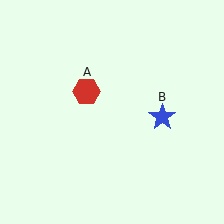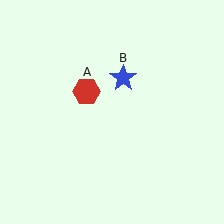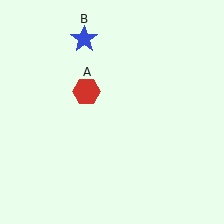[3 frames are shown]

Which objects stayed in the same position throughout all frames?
Red hexagon (object A) remained stationary.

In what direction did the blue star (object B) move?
The blue star (object B) moved up and to the left.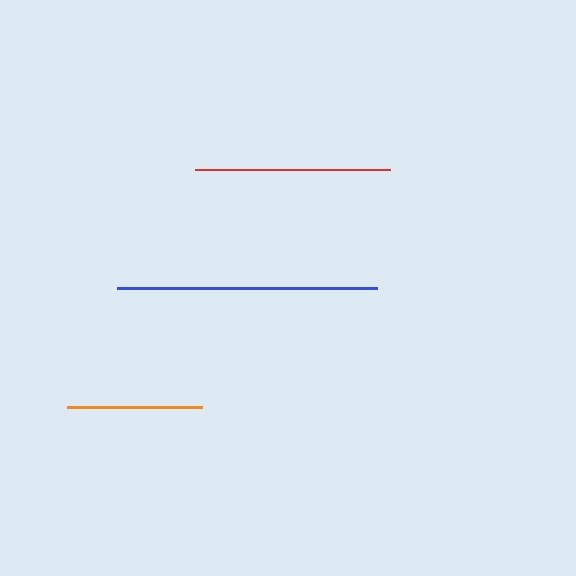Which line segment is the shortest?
The orange line is the shortest at approximately 135 pixels.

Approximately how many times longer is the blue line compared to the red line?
The blue line is approximately 1.3 times the length of the red line.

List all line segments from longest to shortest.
From longest to shortest: blue, red, orange.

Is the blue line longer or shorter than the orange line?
The blue line is longer than the orange line.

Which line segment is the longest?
The blue line is the longest at approximately 259 pixels.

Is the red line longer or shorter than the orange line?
The red line is longer than the orange line.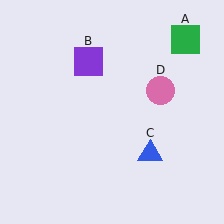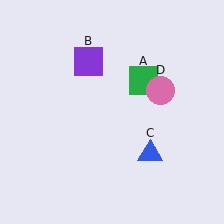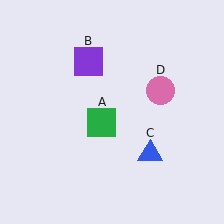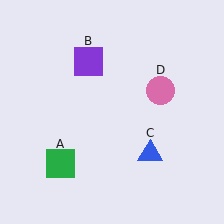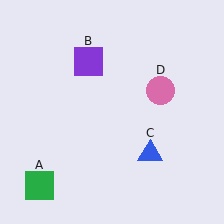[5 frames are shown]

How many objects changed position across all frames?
1 object changed position: green square (object A).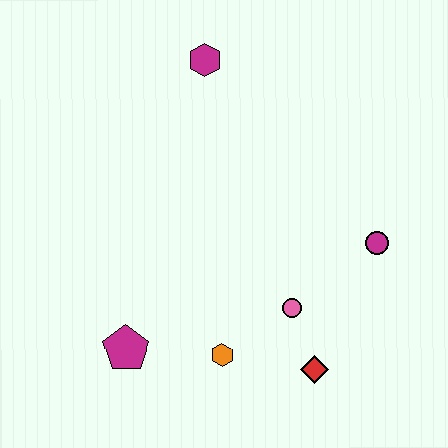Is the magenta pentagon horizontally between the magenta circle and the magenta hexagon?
No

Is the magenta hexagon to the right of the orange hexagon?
No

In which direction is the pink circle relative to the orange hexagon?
The pink circle is to the right of the orange hexagon.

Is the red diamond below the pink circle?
Yes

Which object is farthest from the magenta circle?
The magenta pentagon is farthest from the magenta circle.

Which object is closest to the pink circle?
The red diamond is closest to the pink circle.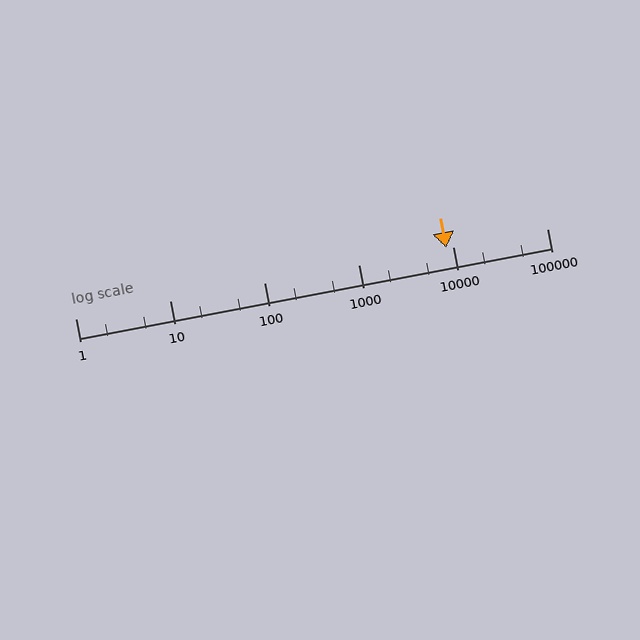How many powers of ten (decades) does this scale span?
The scale spans 5 decades, from 1 to 100000.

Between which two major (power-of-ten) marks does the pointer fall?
The pointer is between 1000 and 10000.